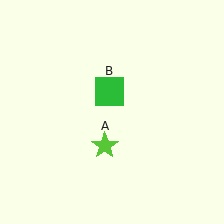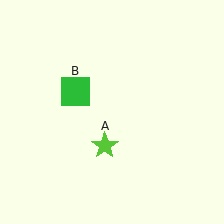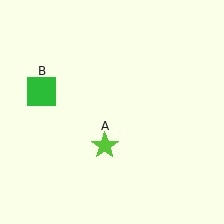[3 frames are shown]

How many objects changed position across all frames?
1 object changed position: green square (object B).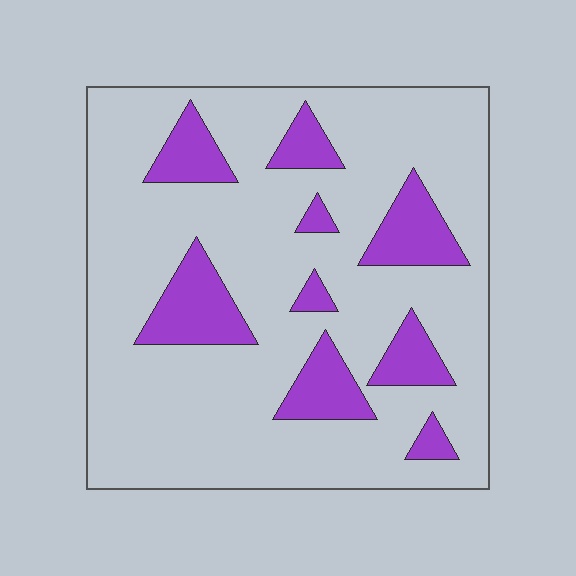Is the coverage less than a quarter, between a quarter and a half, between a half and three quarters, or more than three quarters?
Less than a quarter.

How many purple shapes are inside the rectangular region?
9.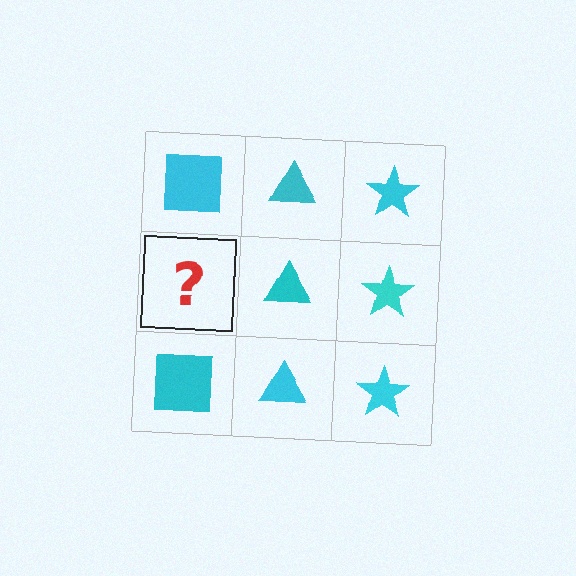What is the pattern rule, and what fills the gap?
The rule is that each column has a consistent shape. The gap should be filled with a cyan square.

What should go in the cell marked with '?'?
The missing cell should contain a cyan square.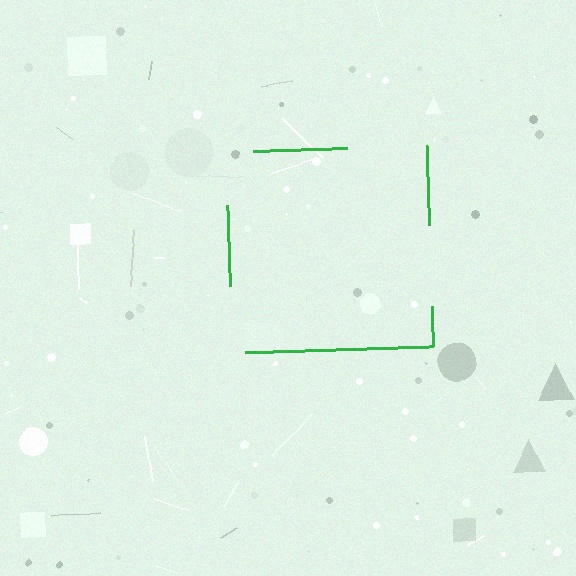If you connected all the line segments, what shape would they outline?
They would outline a square.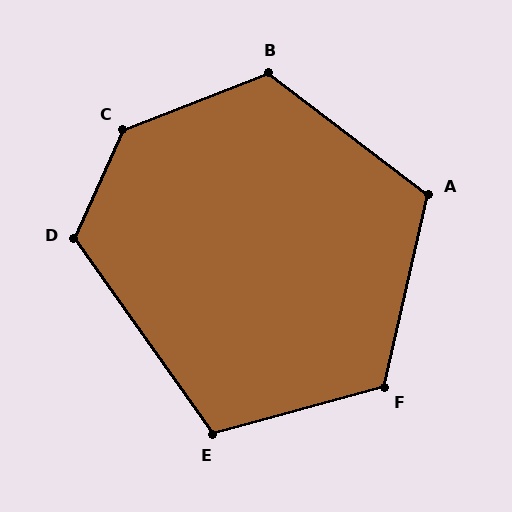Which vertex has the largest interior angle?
C, at approximately 136 degrees.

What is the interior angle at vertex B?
Approximately 121 degrees (obtuse).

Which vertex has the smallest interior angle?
E, at approximately 110 degrees.